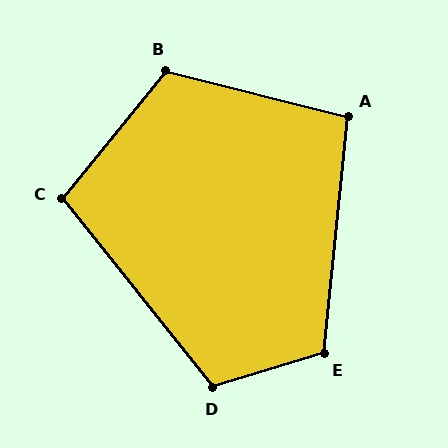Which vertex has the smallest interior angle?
A, at approximately 98 degrees.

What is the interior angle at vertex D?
Approximately 112 degrees (obtuse).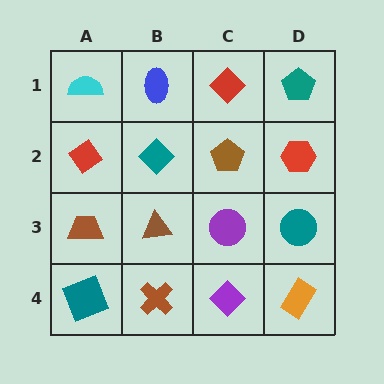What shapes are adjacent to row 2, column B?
A blue ellipse (row 1, column B), a brown triangle (row 3, column B), a red diamond (row 2, column A), a brown pentagon (row 2, column C).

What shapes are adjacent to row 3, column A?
A red diamond (row 2, column A), a teal square (row 4, column A), a brown triangle (row 3, column B).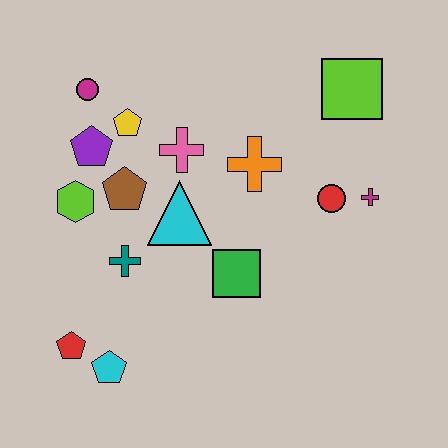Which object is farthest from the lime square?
The red pentagon is farthest from the lime square.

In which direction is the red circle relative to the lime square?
The red circle is below the lime square.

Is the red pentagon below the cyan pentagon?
No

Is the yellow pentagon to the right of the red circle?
No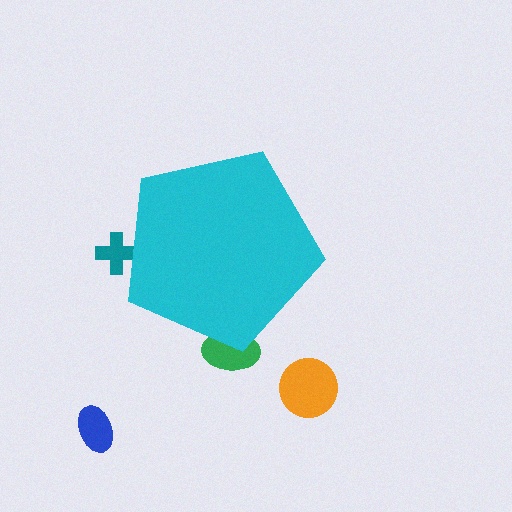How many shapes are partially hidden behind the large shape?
2 shapes are partially hidden.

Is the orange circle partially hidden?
No, the orange circle is fully visible.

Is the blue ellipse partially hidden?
No, the blue ellipse is fully visible.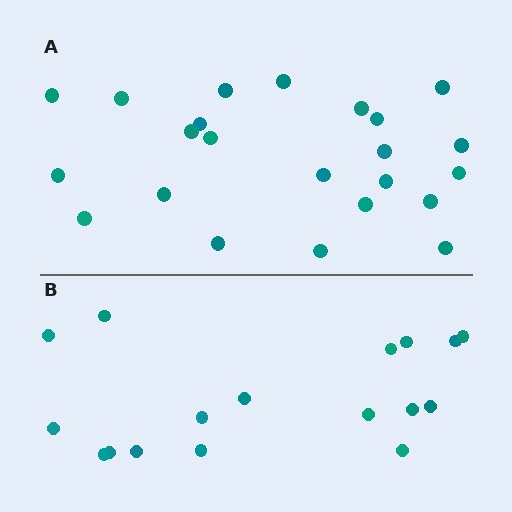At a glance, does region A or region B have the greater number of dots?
Region A (the top region) has more dots.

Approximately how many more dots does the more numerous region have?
Region A has about 6 more dots than region B.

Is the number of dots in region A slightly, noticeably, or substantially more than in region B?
Region A has noticeably more, but not dramatically so. The ratio is roughly 1.4 to 1.